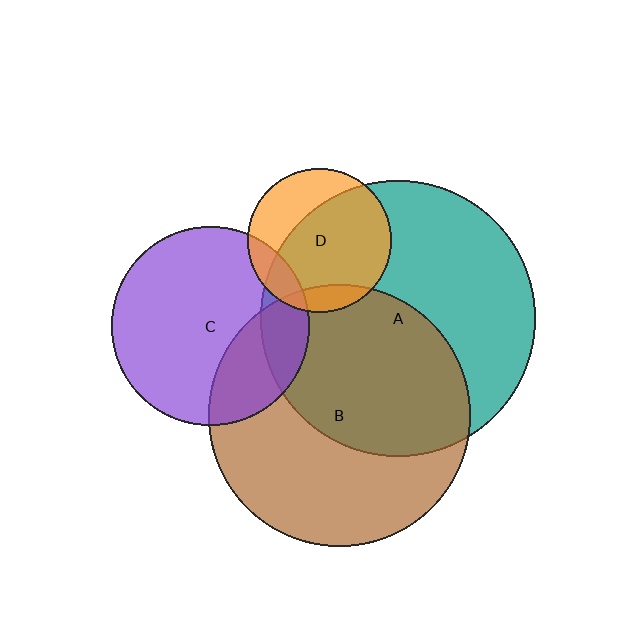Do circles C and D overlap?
Yes.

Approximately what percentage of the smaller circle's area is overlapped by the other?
Approximately 15%.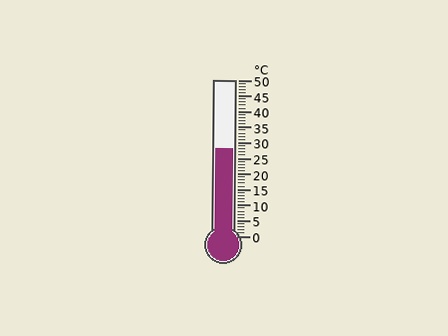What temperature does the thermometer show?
The thermometer shows approximately 28°C.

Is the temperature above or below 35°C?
The temperature is below 35°C.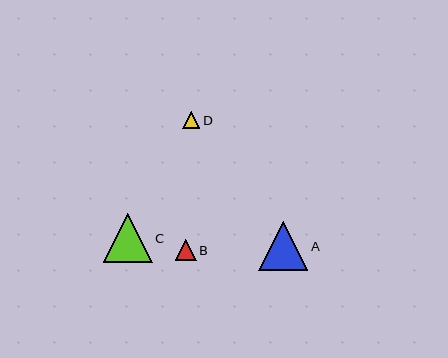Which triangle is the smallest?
Triangle D is the smallest with a size of approximately 17 pixels.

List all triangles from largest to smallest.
From largest to smallest: A, C, B, D.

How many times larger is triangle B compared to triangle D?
Triangle B is approximately 1.2 times the size of triangle D.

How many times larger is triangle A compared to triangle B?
Triangle A is approximately 2.3 times the size of triangle B.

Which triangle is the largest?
Triangle A is the largest with a size of approximately 49 pixels.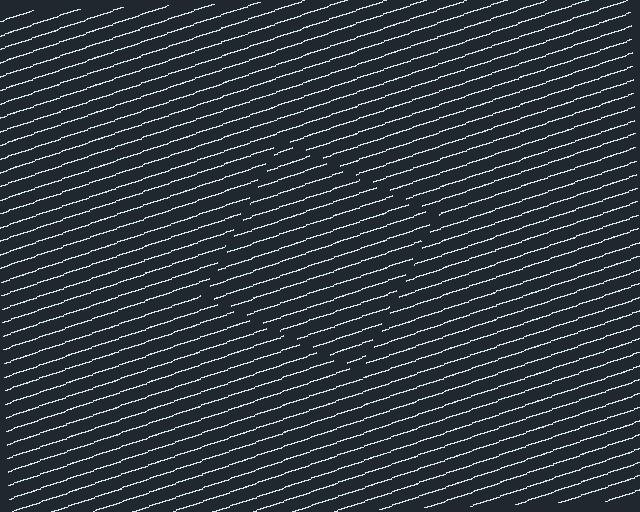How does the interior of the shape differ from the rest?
The interior of the shape contains the same grating, shifted by half a period — the contour is defined by the phase discontinuity where line-ends from the inner and outer gratings abut.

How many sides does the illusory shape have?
4 sides — the line-ends trace a square.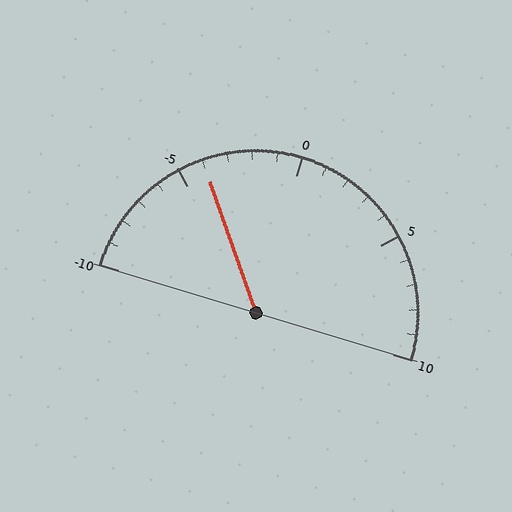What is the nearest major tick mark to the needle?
The nearest major tick mark is -5.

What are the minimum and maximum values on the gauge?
The gauge ranges from -10 to 10.